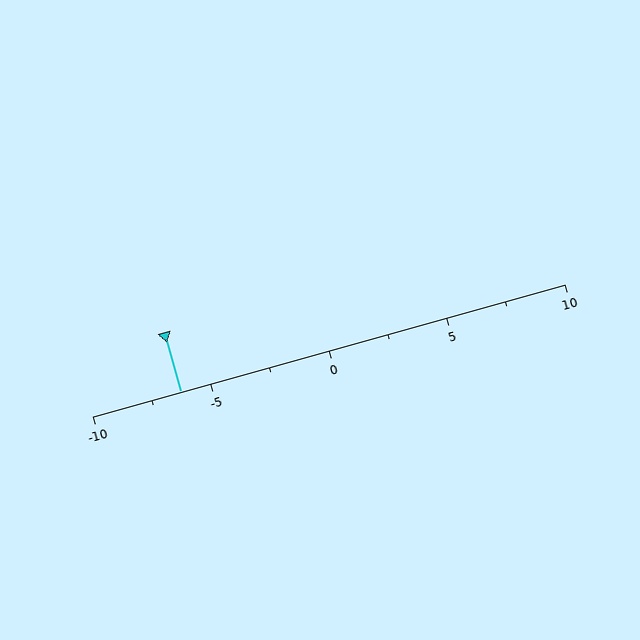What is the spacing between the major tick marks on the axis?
The major ticks are spaced 5 apart.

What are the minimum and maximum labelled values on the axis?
The axis runs from -10 to 10.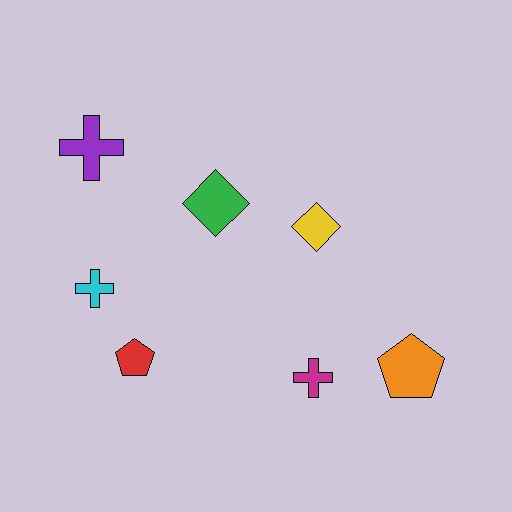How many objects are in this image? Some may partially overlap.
There are 7 objects.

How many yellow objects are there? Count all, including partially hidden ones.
There is 1 yellow object.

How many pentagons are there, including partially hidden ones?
There are 2 pentagons.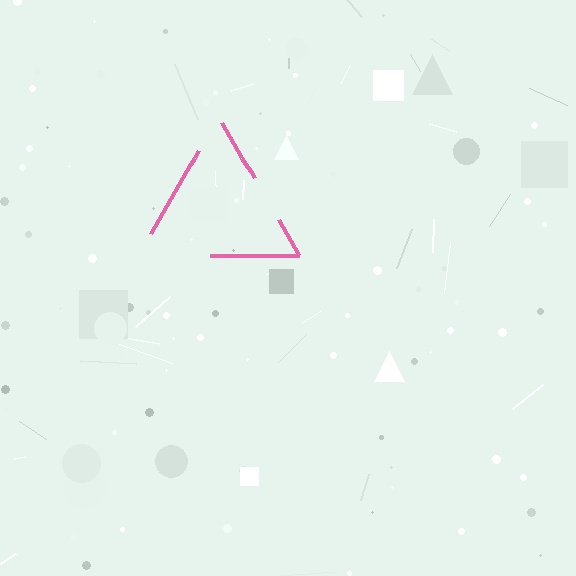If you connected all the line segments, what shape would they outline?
They would outline a triangle.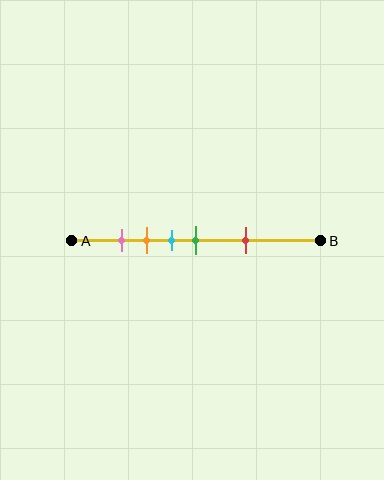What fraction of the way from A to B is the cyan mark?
The cyan mark is approximately 40% (0.4) of the way from A to B.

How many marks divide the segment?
There are 5 marks dividing the segment.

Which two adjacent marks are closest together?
The pink and orange marks are the closest adjacent pair.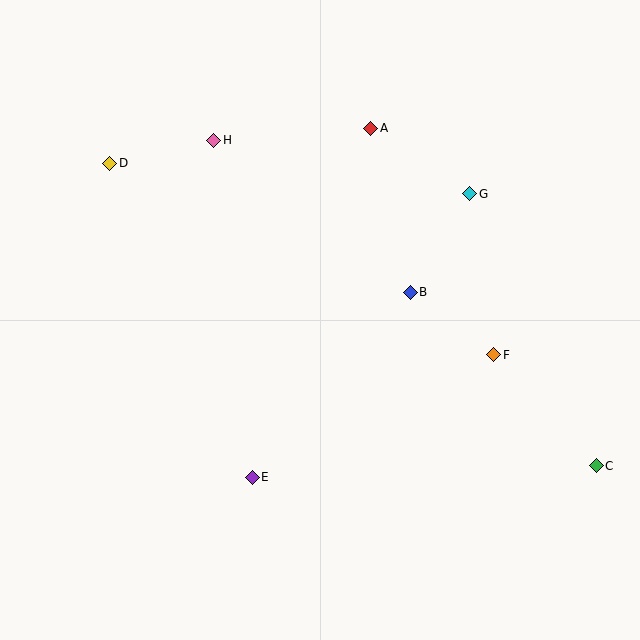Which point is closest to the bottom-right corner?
Point C is closest to the bottom-right corner.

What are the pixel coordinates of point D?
Point D is at (110, 163).